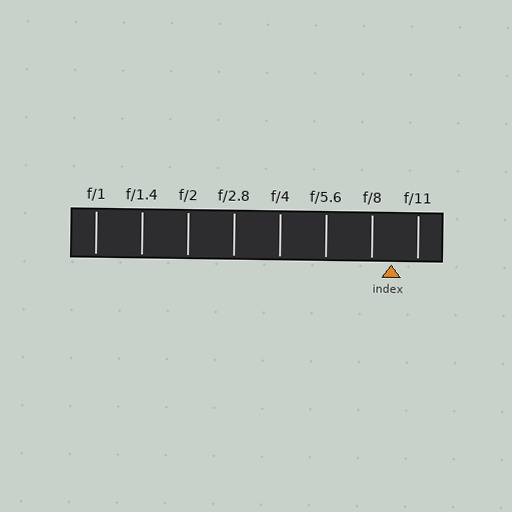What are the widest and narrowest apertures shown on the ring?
The widest aperture shown is f/1 and the narrowest is f/11.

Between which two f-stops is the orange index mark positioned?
The index mark is between f/8 and f/11.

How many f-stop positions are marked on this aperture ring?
There are 8 f-stop positions marked.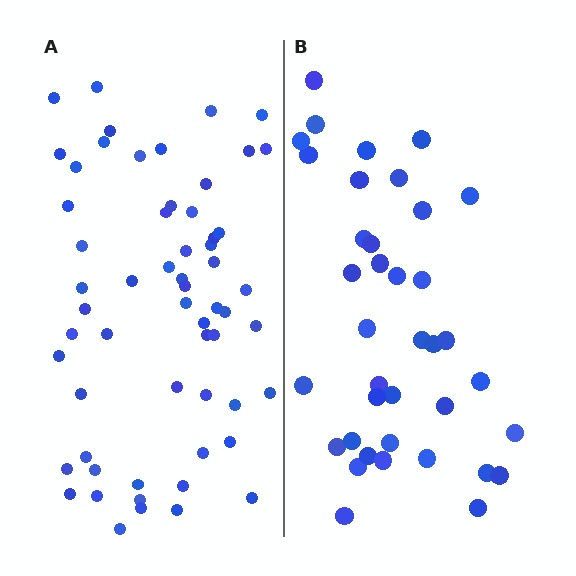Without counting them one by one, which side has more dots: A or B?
Region A (the left region) has more dots.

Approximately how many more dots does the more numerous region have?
Region A has approximately 20 more dots than region B.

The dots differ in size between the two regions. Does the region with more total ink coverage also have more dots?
No. Region B has more total ink coverage because its dots are larger, but region A actually contains more individual dots. Total area can be misleading — the number of items is what matters here.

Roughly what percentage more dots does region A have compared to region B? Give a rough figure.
About 55% more.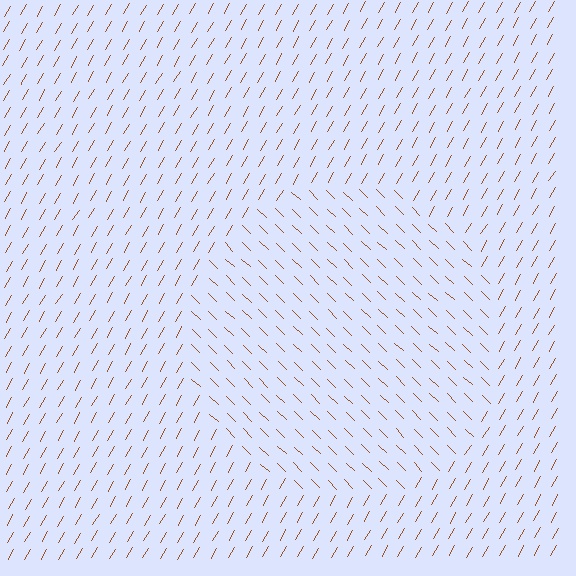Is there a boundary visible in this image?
Yes, there is a texture boundary formed by a change in line orientation.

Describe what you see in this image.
The image is filled with small brown line segments. A circle region in the image has lines oriented differently from the surrounding lines, creating a visible texture boundary.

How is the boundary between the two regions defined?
The boundary is defined purely by a change in line orientation (approximately 75 degrees difference). All lines are the same color and thickness.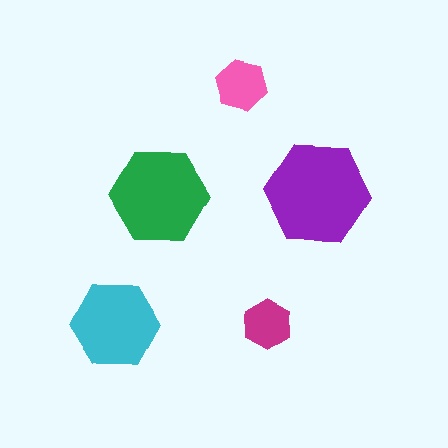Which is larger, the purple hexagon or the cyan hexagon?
The purple one.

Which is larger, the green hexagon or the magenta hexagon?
The green one.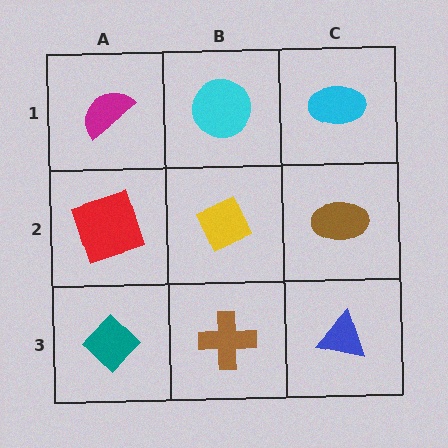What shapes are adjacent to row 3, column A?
A red square (row 2, column A), a brown cross (row 3, column B).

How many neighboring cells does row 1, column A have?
2.